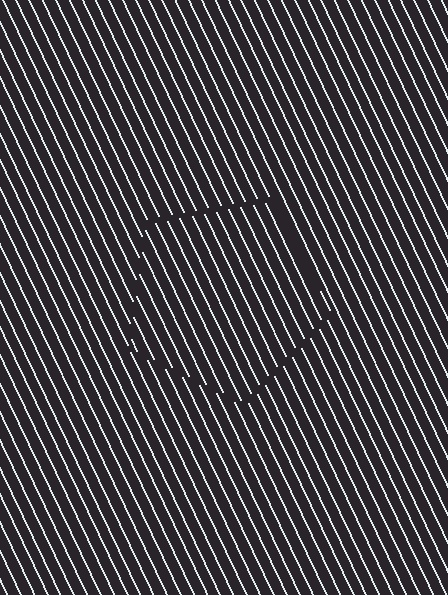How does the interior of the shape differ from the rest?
The interior of the shape contains the same grating, shifted by half a period — the contour is defined by the phase discontinuity where line-ends from the inner and outer gratings abut.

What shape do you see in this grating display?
An illusory pentagon. The interior of the shape contains the same grating, shifted by half a period — the contour is defined by the phase discontinuity where line-ends from the inner and outer gratings abut.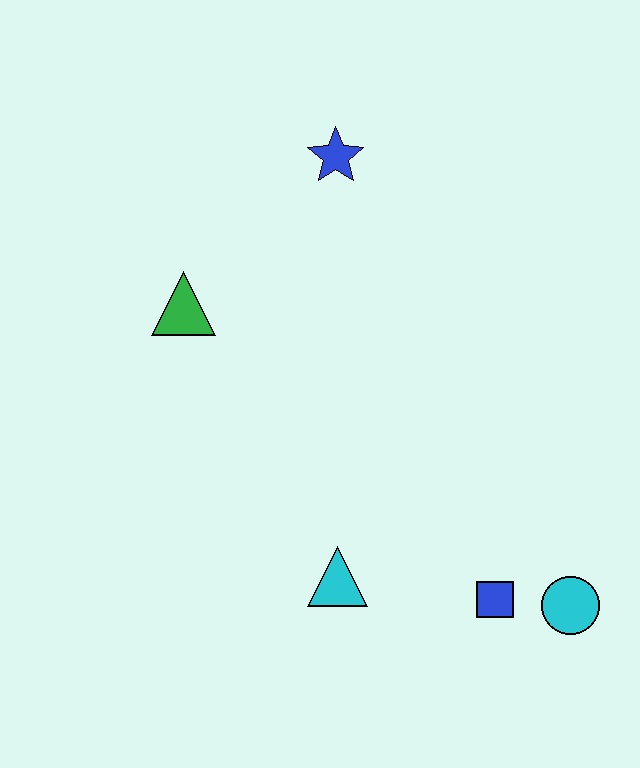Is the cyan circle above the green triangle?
No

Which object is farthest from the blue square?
The blue star is farthest from the blue square.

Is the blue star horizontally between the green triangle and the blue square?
Yes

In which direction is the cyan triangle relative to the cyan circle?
The cyan triangle is to the left of the cyan circle.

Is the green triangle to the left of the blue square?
Yes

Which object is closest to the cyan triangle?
The blue square is closest to the cyan triangle.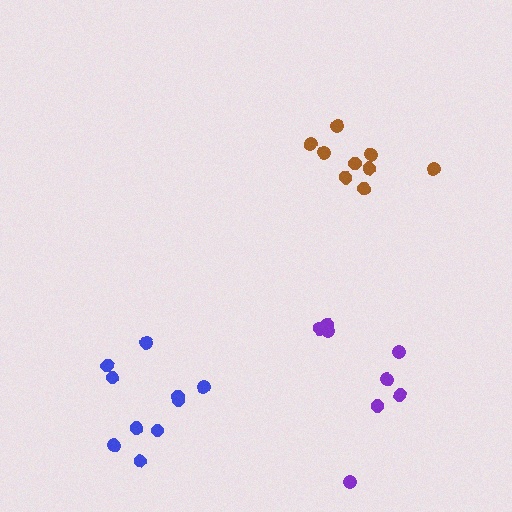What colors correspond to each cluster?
The clusters are colored: brown, purple, blue.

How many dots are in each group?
Group 1: 9 dots, Group 2: 8 dots, Group 3: 10 dots (27 total).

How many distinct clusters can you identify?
There are 3 distinct clusters.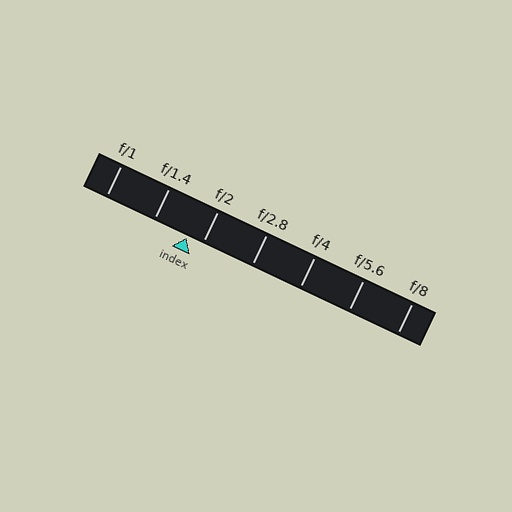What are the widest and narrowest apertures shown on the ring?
The widest aperture shown is f/1 and the narrowest is f/8.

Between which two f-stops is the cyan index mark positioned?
The index mark is between f/1.4 and f/2.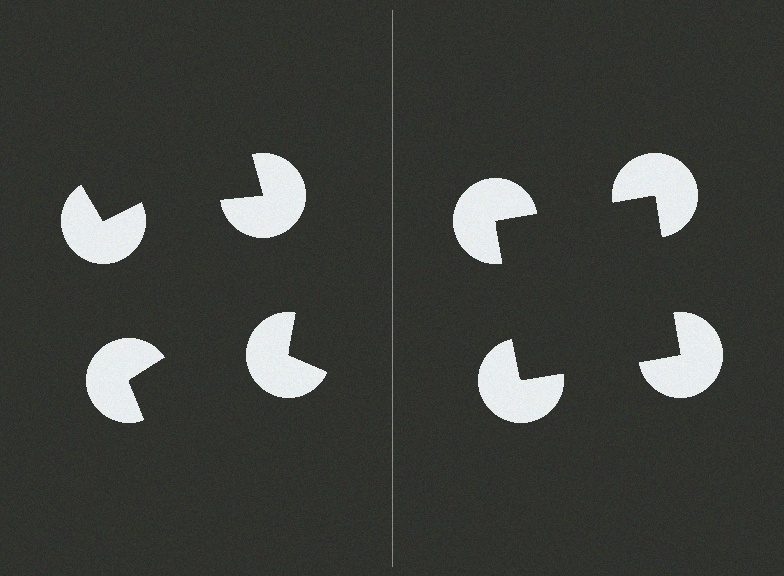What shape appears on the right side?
An illusory square.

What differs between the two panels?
The pac-man discs are positioned identically on both sides; only the wedge orientations differ. On the right they align to a square; on the left they are misaligned.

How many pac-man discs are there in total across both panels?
8 — 4 on each side.